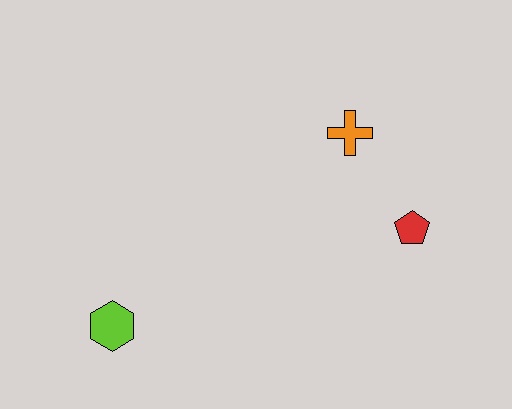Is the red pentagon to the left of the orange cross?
No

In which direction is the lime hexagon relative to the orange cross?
The lime hexagon is to the left of the orange cross.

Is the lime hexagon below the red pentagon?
Yes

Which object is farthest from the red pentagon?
The lime hexagon is farthest from the red pentagon.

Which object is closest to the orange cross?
The red pentagon is closest to the orange cross.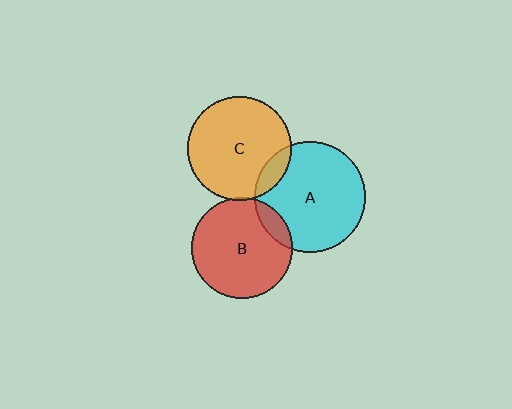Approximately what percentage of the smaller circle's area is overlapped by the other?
Approximately 10%.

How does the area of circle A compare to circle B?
Approximately 1.2 times.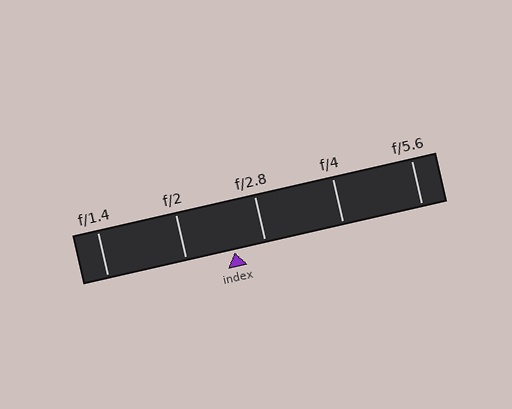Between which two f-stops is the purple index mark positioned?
The index mark is between f/2 and f/2.8.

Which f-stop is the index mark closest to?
The index mark is closest to f/2.8.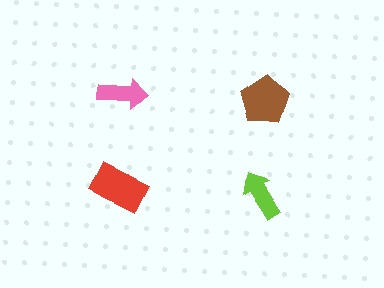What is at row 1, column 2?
A brown pentagon.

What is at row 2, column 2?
A lime arrow.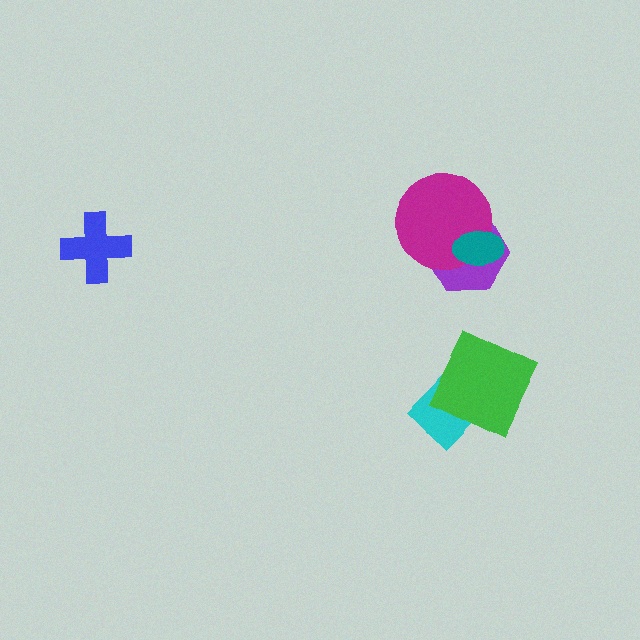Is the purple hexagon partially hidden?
Yes, it is partially covered by another shape.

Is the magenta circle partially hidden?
Yes, it is partially covered by another shape.